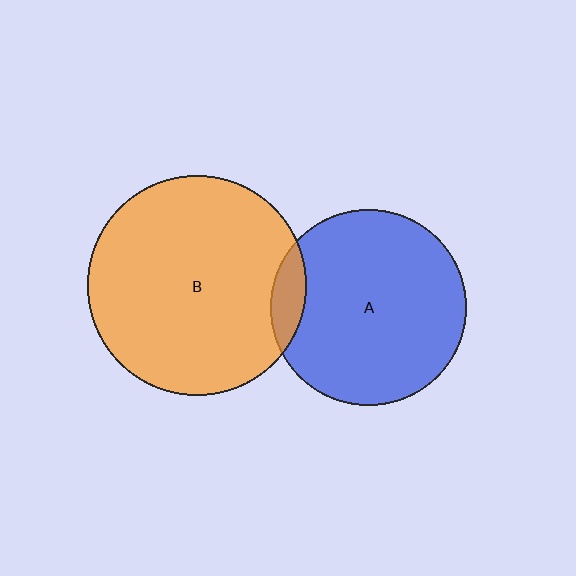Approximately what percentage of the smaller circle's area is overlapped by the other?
Approximately 10%.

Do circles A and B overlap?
Yes.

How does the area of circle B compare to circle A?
Approximately 1.3 times.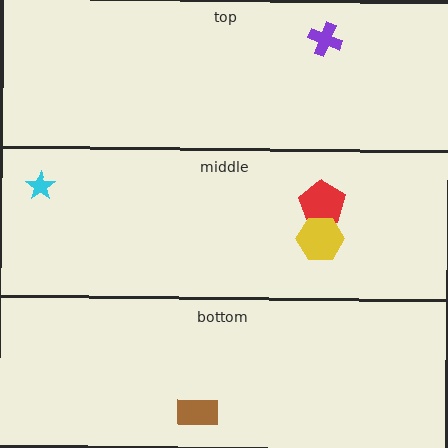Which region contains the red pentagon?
The middle region.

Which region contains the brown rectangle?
The bottom region.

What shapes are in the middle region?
The cyan star, the red pentagon, the yellow hexagon.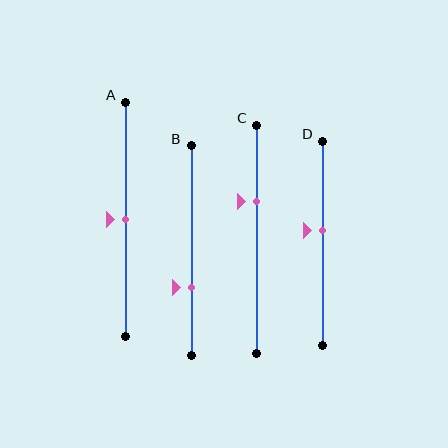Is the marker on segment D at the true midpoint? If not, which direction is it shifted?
No, the marker on segment D is shifted upward by about 6% of the segment length.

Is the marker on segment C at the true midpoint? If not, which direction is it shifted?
No, the marker on segment C is shifted upward by about 17% of the segment length.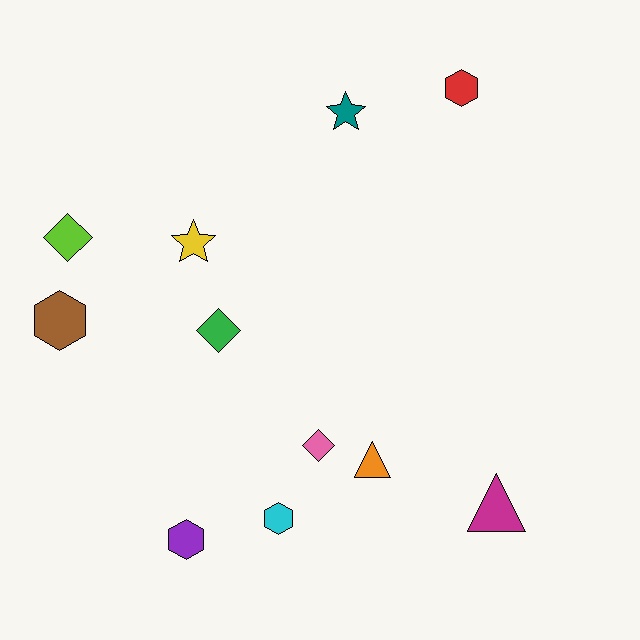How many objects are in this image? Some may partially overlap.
There are 11 objects.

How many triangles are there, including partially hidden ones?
There are 2 triangles.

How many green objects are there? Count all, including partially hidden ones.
There is 1 green object.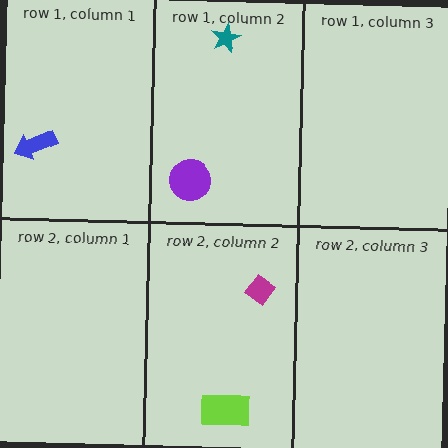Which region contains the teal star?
The row 1, column 2 region.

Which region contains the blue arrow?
The row 1, column 1 region.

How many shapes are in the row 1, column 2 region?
2.